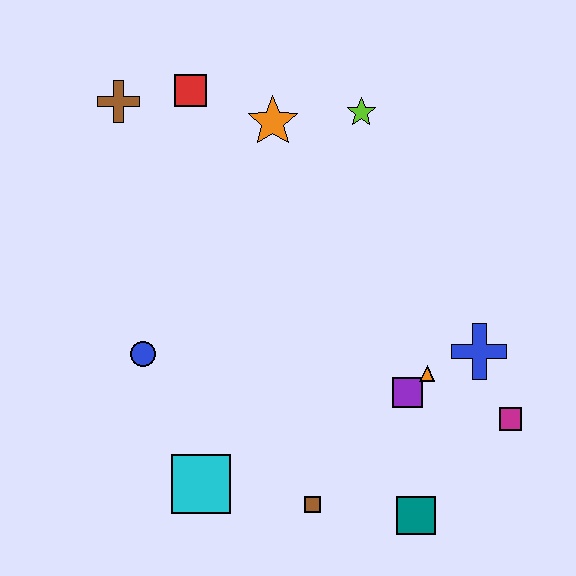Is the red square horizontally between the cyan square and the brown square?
No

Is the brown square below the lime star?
Yes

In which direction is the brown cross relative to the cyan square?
The brown cross is above the cyan square.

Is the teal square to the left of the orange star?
No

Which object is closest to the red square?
The brown cross is closest to the red square.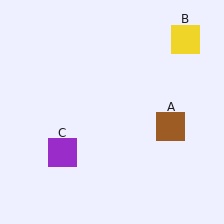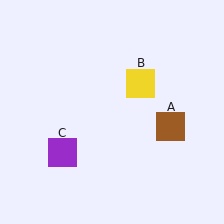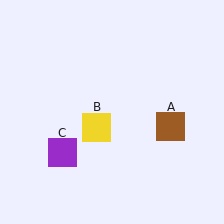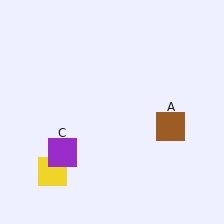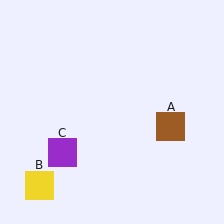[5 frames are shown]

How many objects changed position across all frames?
1 object changed position: yellow square (object B).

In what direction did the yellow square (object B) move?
The yellow square (object B) moved down and to the left.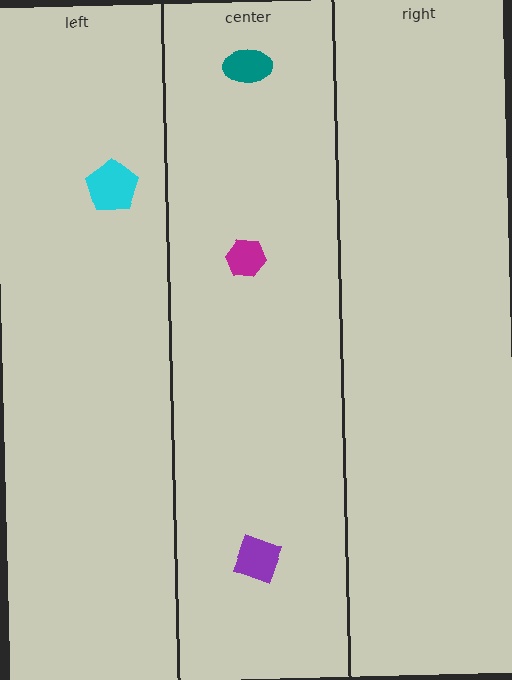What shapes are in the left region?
The cyan pentagon.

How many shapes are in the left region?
1.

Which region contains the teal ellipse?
The center region.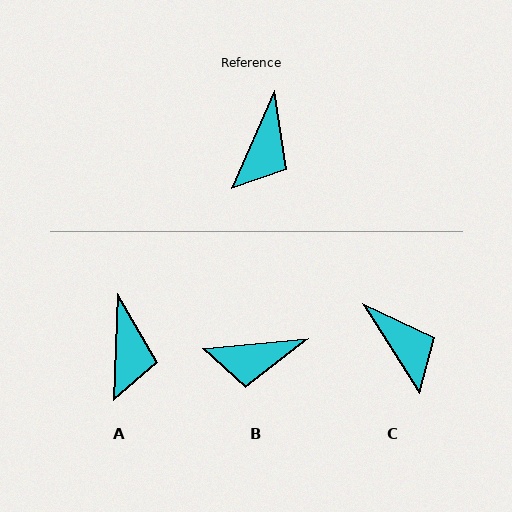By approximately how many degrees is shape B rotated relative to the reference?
Approximately 61 degrees clockwise.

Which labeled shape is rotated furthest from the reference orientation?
B, about 61 degrees away.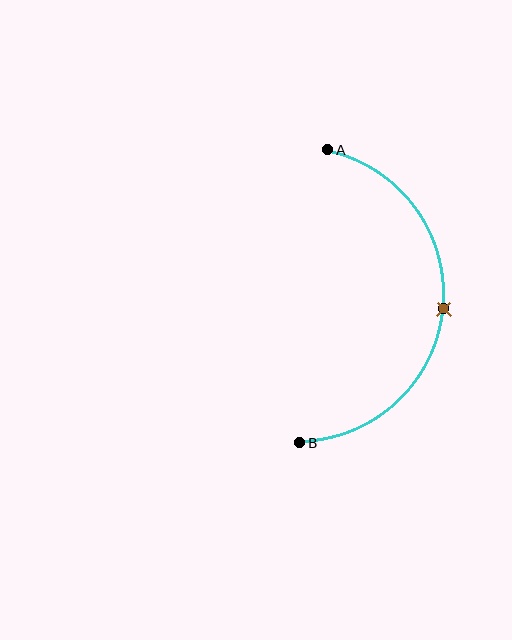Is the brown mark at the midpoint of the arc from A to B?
Yes. The brown mark lies on the arc at equal arc-length from both A and B — it is the arc midpoint.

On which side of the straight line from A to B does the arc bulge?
The arc bulges to the right of the straight line connecting A and B.